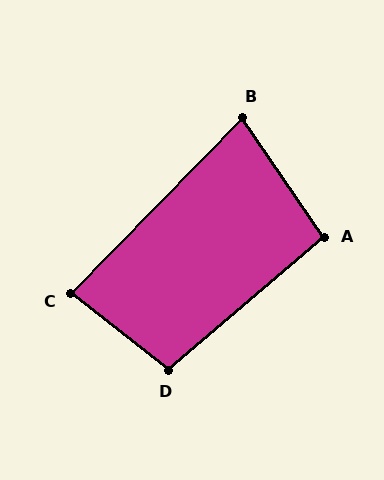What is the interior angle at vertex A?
Approximately 96 degrees (obtuse).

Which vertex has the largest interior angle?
D, at approximately 101 degrees.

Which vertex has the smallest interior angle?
B, at approximately 79 degrees.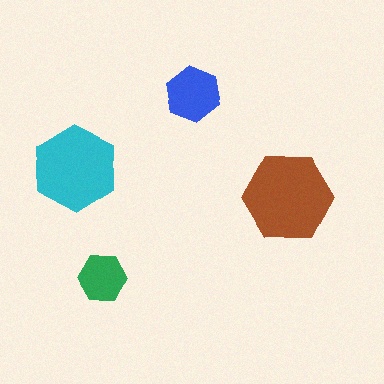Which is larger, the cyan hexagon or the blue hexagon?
The cyan one.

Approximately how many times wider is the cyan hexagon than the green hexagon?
About 2 times wider.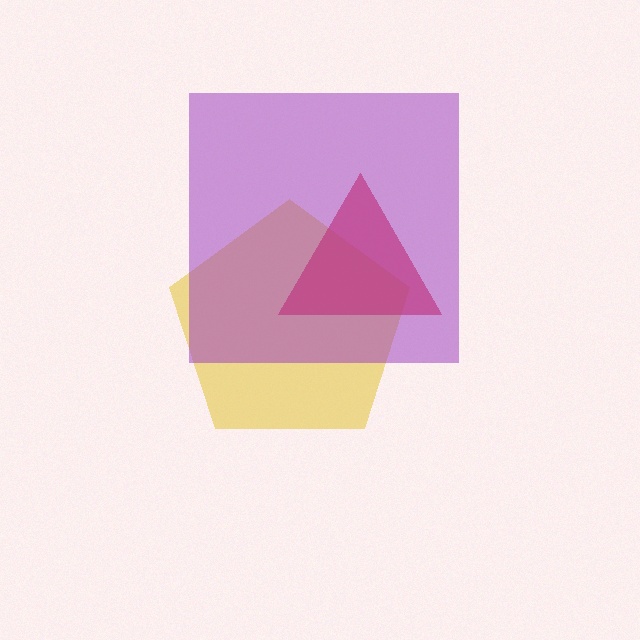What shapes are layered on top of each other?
The layered shapes are: a yellow pentagon, a red triangle, a purple square.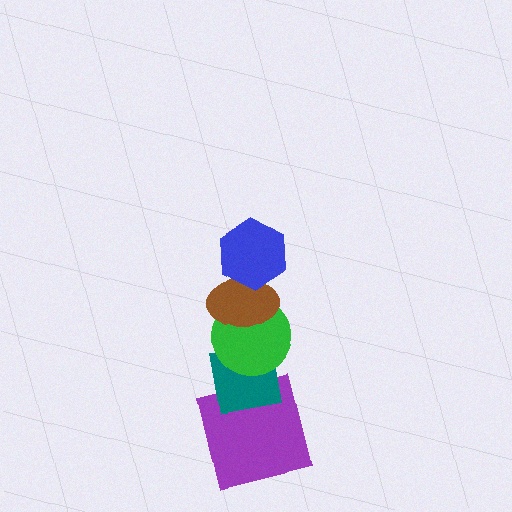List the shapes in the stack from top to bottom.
From top to bottom: the blue hexagon, the brown ellipse, the green circle, the teal square, the purple square.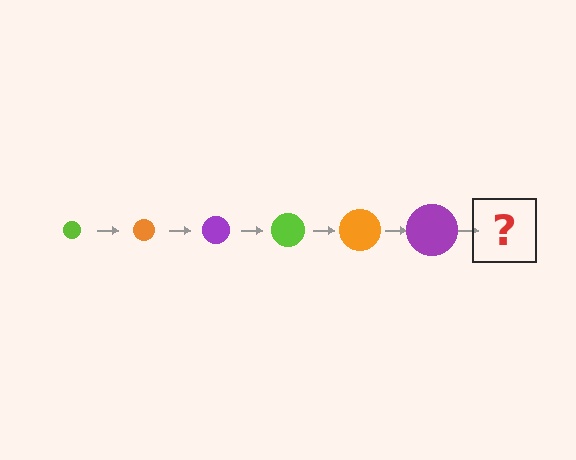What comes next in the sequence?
The next element should be a lime circle, larger than the previous one.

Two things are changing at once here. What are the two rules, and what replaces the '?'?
The two rules are that the circle grows larger each step and the color cycles through lime, orange, and purple. The '?' should be a lime circle, larger than the previous one.